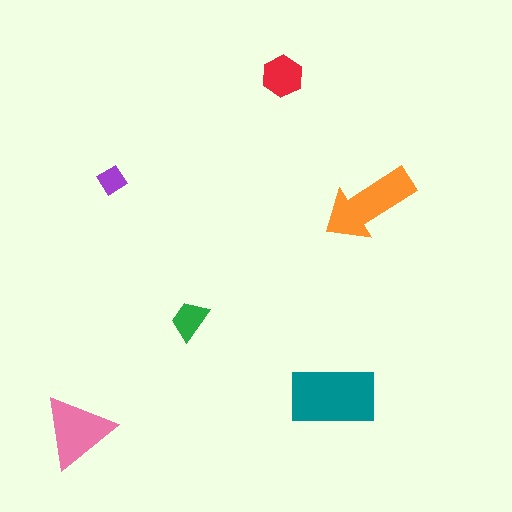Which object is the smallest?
The purple diamond.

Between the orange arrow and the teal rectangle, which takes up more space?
The teal rectangle.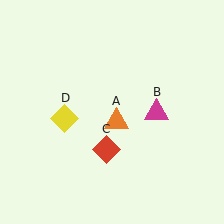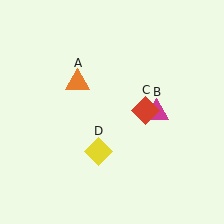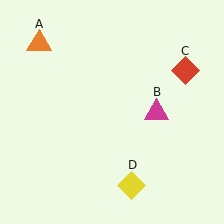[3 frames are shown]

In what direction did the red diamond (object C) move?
The red diamond (object C) moved up and to the right.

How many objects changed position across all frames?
3 objects changed position: orange triangle (object A), red diamond (object C), yellow diamond (object D).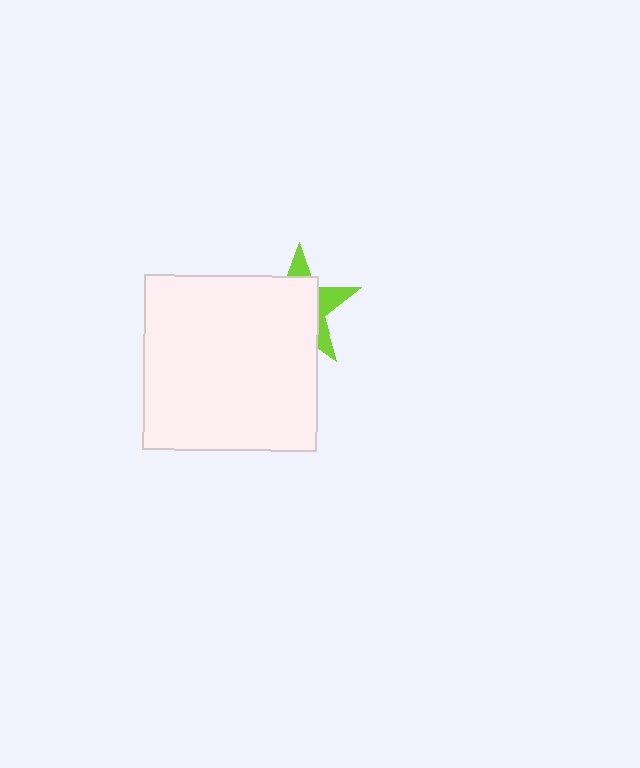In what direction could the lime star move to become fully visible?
The lime star could move toward the upper-right. That would shift it out from behind the white square entirely.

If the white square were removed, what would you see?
You would see the complete lime star.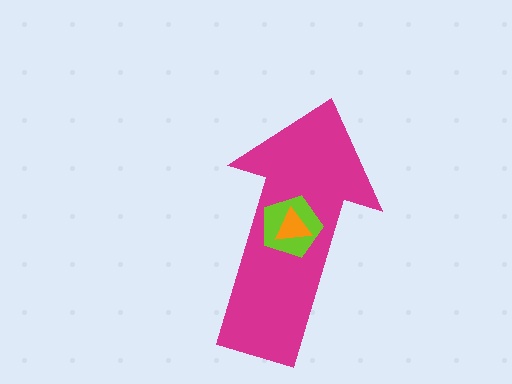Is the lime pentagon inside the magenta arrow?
Yes.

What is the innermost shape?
The orange triangle.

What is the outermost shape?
The magenta arrow.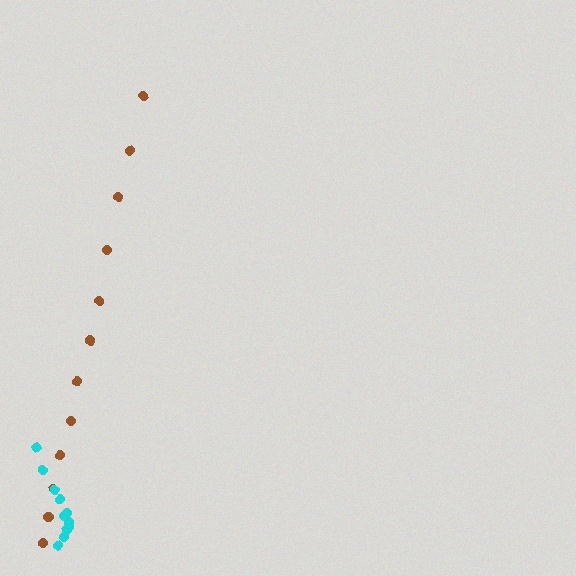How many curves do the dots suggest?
There are 2 distinct paths.